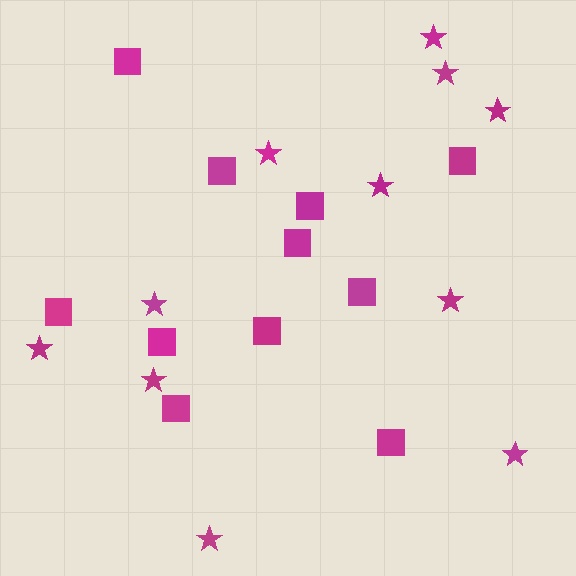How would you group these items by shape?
There are 2 groups: one group of stars (11) and one group of squares (11).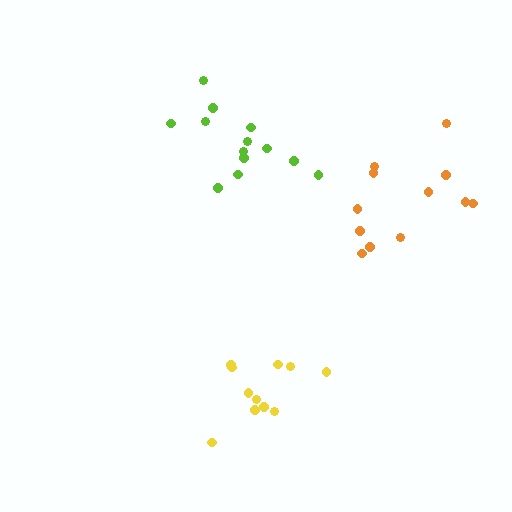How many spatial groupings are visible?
There are 3 spatial groupings.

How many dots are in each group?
Group 1: 11 dots, Group 2: 13 dots, Group 3: 12 dots (36 total).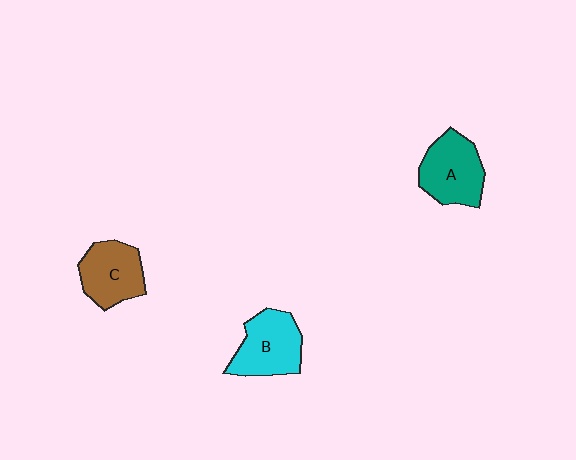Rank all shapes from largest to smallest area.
From largest to smallest: B (cyan), A (teal), C (brown).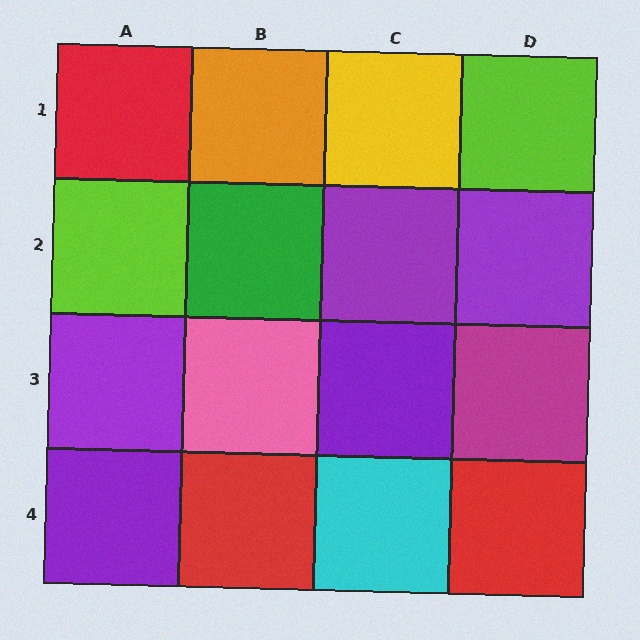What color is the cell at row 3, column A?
Purple.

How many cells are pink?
1 cell is pink.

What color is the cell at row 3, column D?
Magenta.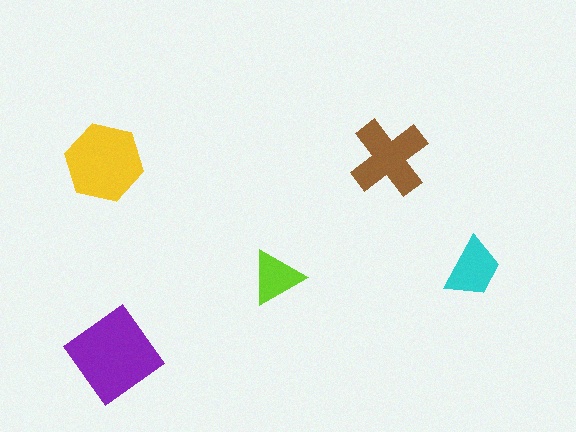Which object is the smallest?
The lime triangle.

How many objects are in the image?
There are 5 objects in the image.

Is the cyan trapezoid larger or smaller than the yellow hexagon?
Smaller.